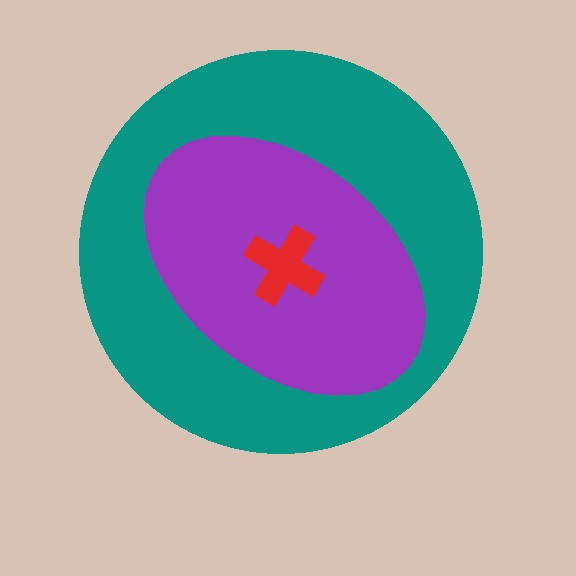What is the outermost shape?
The teal circle.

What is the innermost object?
The red cross.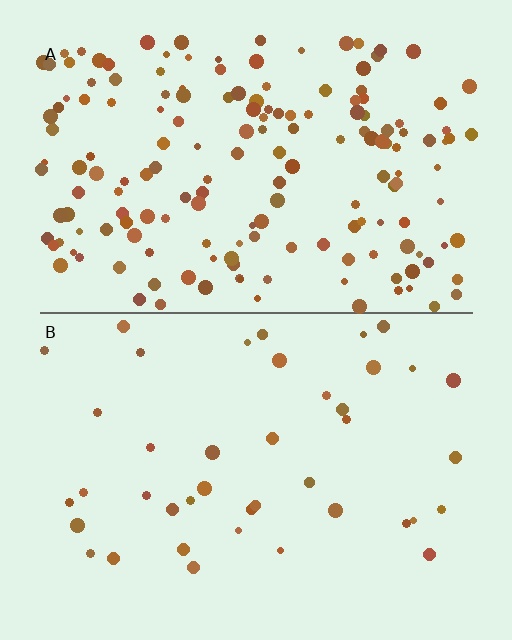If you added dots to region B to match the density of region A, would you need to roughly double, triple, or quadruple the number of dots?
Approximately quadruple.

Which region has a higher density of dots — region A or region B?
A (the top).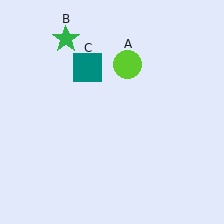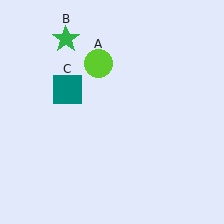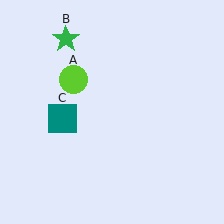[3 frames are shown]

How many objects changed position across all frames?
2 objects changed position: lime circle (object A), teal square (object C).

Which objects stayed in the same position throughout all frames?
Green star (object B) remained stationary.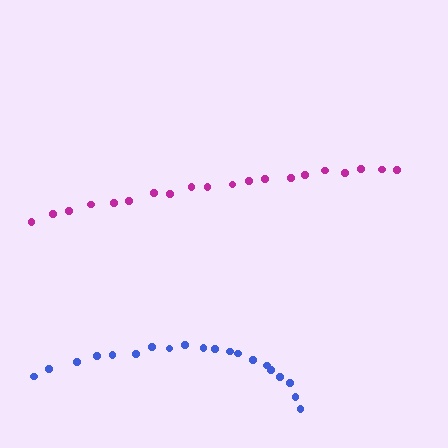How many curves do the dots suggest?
There are 2 distinct paths.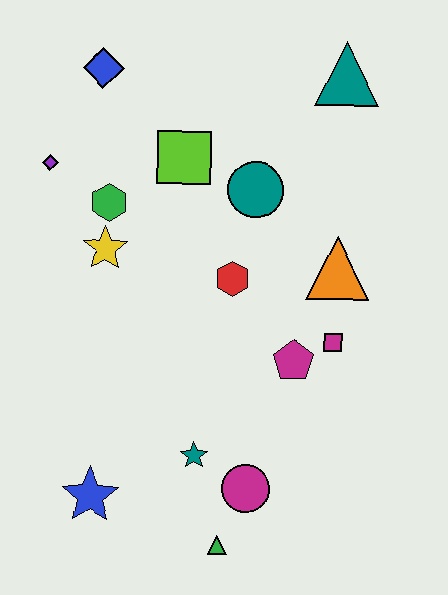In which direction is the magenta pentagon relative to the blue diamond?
The magenta pentagon is below the blue diamond.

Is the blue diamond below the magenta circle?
No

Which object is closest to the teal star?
The magenta circle is closest to the teal star.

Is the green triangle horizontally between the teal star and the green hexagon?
No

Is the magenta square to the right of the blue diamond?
Yes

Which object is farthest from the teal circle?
The green triangle is farthest from the teal circle.